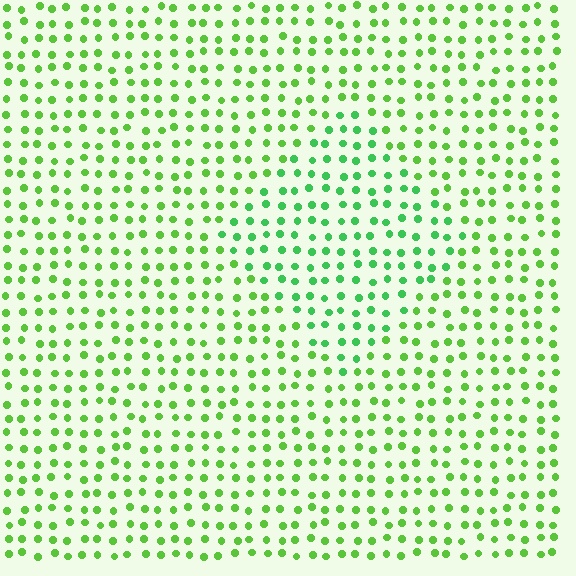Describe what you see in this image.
The image is filled with small lime elements in a uniform arrangement. A diamond-shaped region is visible where the elements are tinted to a slightly different hue, forming a subtle color boundary.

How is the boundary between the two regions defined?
The boundary is defined purely by a slight shift in hue (about 25 degrees). Spacing, size, and orientation are identical on both sides.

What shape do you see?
I see a diamond.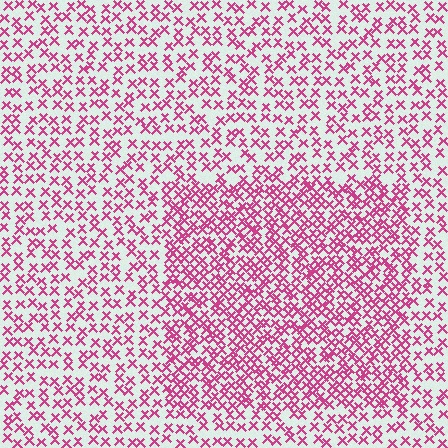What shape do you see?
I see a rectangle.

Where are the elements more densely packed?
The elements are more densely packed inside the rectangle boundary.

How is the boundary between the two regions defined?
The boundary is defined by a change in element density (approximately 1.9x ratio). All elements are the same color, size, and shape.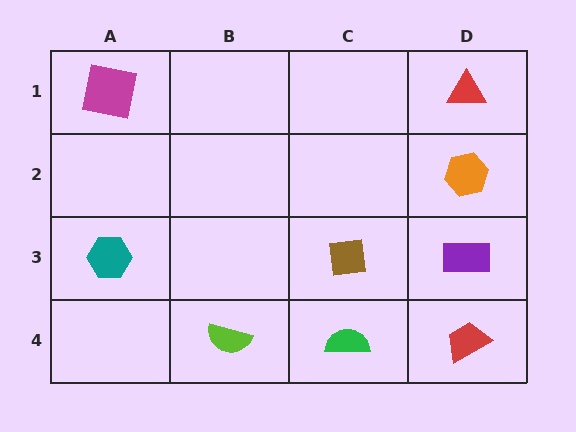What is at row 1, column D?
A red triangle.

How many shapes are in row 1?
2 shapes.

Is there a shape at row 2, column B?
No, that cell is empty.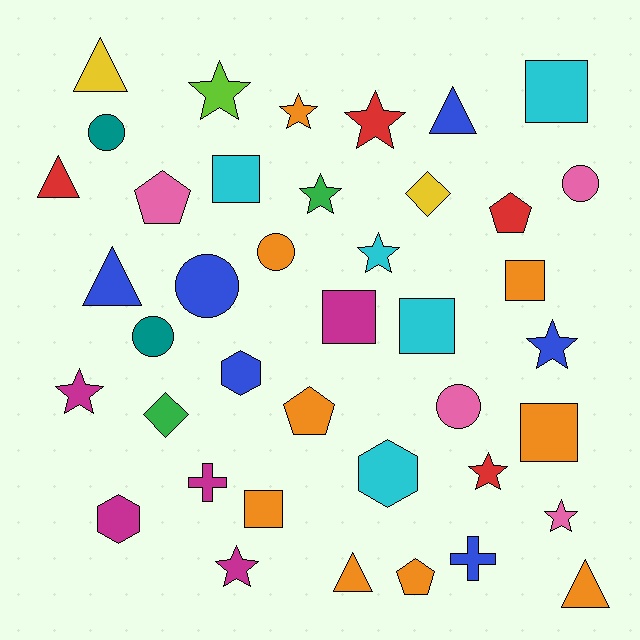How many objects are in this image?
There are 40 objects.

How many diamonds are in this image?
There are 2 diamonds.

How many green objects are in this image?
There are 2 green objects.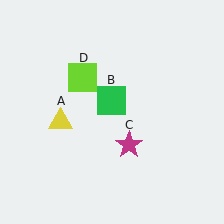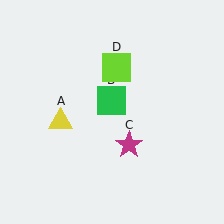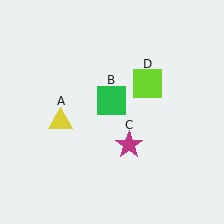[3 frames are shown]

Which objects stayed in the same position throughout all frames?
Yellow triangle (object A) and green square (object B) and magenta star (object C) remained stationary.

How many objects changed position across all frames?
1 object changed position: lime square (object D).